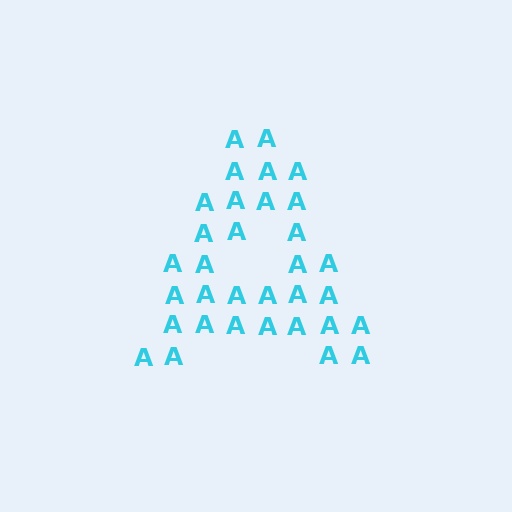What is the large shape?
The large shape is the letter A.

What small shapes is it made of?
It is made of small letter A's.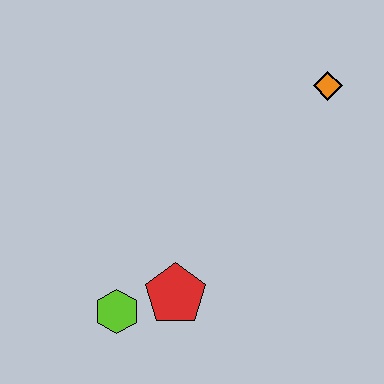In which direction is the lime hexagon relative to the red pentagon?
The lime hexagon is to the left of the red pentagon.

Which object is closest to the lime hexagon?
The red pentagon is closest to the lime hexagon.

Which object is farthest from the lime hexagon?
The orange diamond is farthest from the lime hexagon.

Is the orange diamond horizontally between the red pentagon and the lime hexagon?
No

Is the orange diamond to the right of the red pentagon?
Yes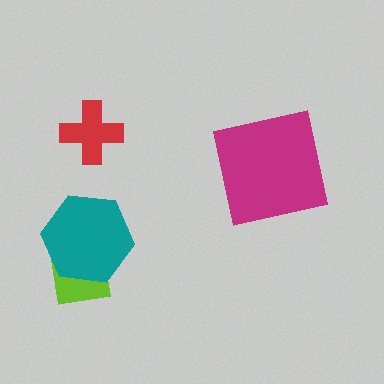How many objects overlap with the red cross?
0 objects overlap with the red cross.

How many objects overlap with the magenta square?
0 objects overlap with the magenta square.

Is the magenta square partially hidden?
No, no other shape covers it.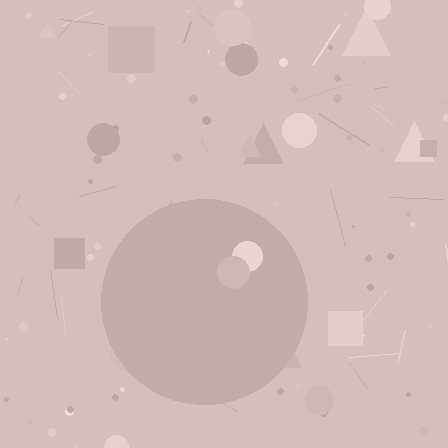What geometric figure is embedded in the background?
A circle is embedded in the background.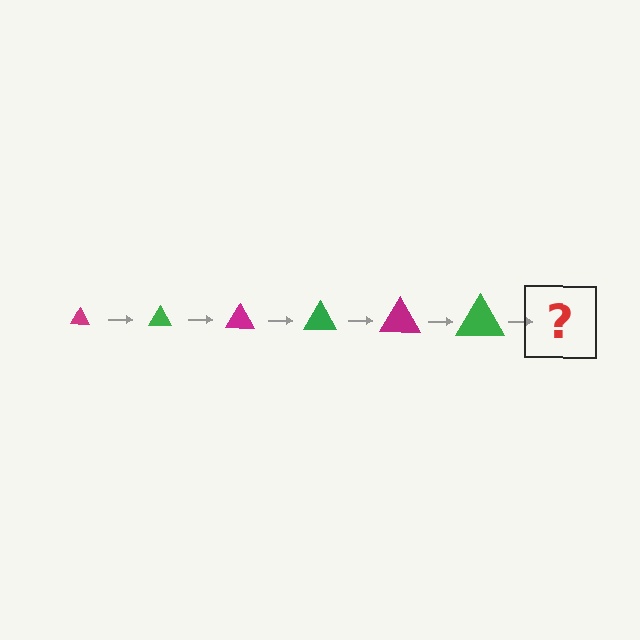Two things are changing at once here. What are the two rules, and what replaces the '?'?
The two rules are that the triangle grows larger each step and the color cycles through magenta and green. The '?' should be a magenta triangle, larger than the previous one.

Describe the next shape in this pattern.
It should be a magenta triangle, larger than the previous one.